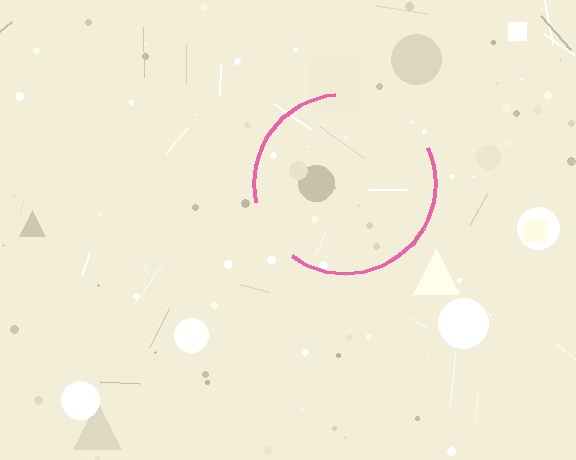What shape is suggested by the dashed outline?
The dashed outline suggests a circle.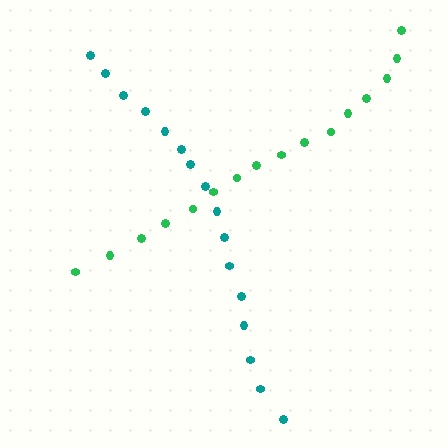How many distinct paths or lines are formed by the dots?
There are 2 distinct paths.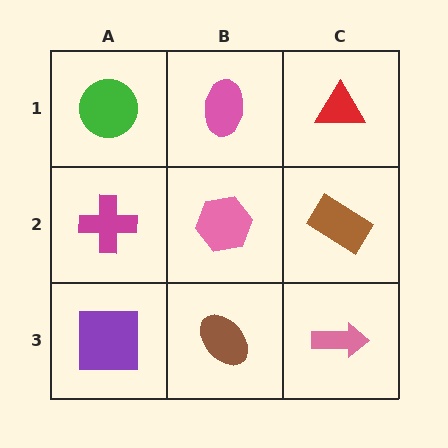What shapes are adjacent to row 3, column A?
A magenta cross (row 2, column A), a brown ellipse (row 3, column B).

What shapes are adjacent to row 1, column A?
A magenta cross (row 2, column A), a pink ellipse (row 1, column B).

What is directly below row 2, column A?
A purple square.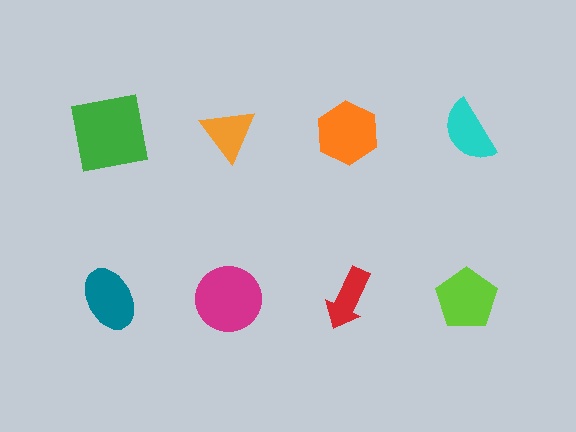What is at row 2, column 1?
A teal ellipse.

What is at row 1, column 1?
A green square.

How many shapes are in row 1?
4 shapes.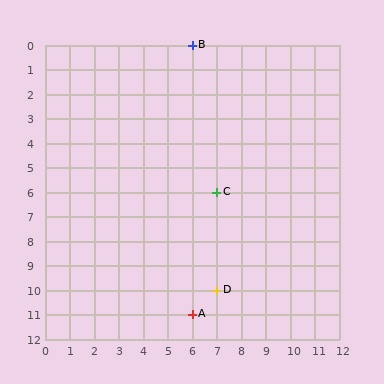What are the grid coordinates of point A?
Point A is at grid coordinates (6, 11).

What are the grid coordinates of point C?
Point C is at grid coordinates (7, 6).